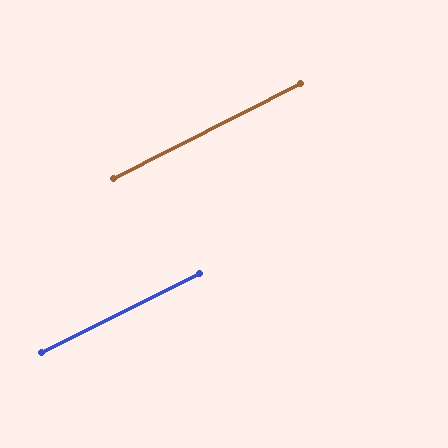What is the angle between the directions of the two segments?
Approximately 0 degrees.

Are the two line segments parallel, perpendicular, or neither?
Parallel — their directions differ by only 0.3°.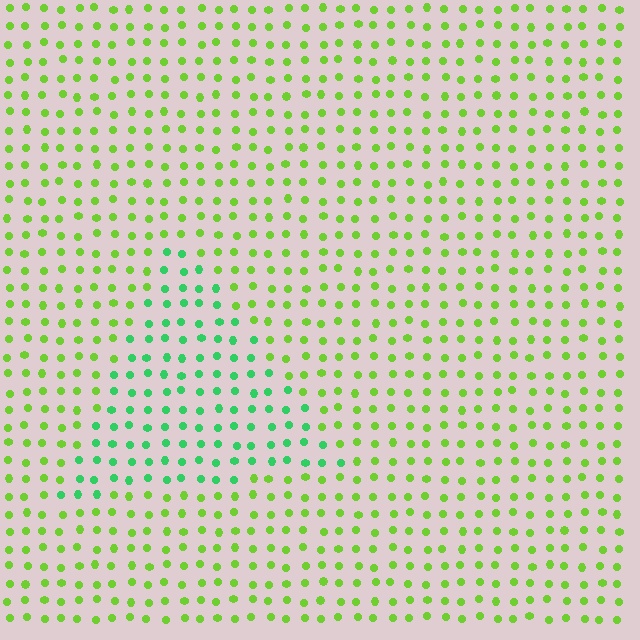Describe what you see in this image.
The image is filled with small lime elements in a uniform arrangement. A triangle-shaped region is visible where the elements are tinted to a slightly different hue, forming a subtle color boundary.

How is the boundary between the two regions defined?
The boundary is defined purely by a slight shift in hue (about 42 degrees). Spacing, size, and orientation are identical on both sides.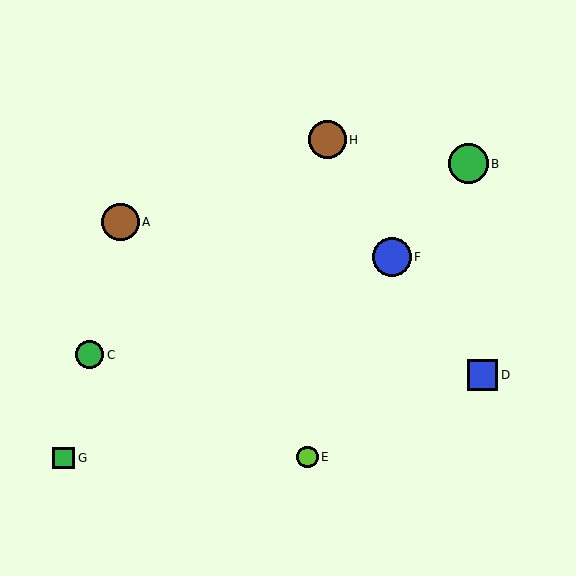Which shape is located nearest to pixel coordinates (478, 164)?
The green circle (labeled B) at (469, 164) is nearest to that location.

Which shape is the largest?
The green circle (labeled B) is the largest.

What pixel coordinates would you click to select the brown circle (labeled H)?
Click at (328, 140) to select the brown circle H.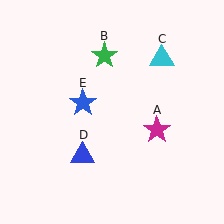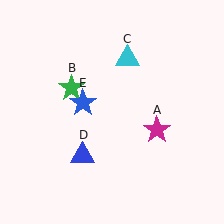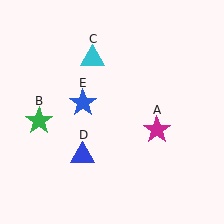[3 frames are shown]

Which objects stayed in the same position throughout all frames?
Magenta star (object A) and blue triangle (object D) and blue star (object E) remained stationary.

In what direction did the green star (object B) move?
The green star (object B) moved down and to the left.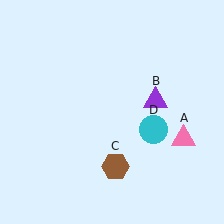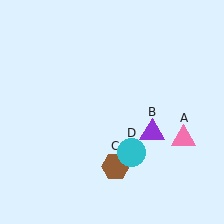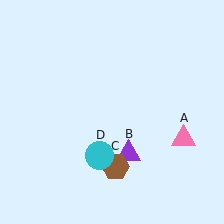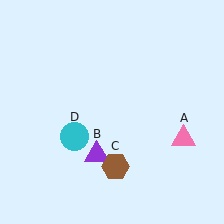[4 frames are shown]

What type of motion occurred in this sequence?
The purple triangle (object B), cyan circle (object D) rotated clockwise around the center of the scene.